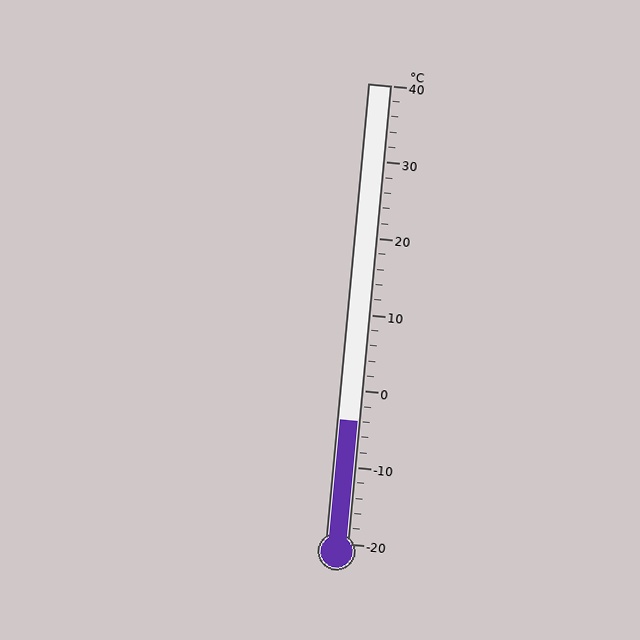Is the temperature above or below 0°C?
The temperature is below 0°C.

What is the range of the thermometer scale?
The thermometer scale ranges from -20°C to 40°C.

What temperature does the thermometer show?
The thermometer shows approximately -4°C.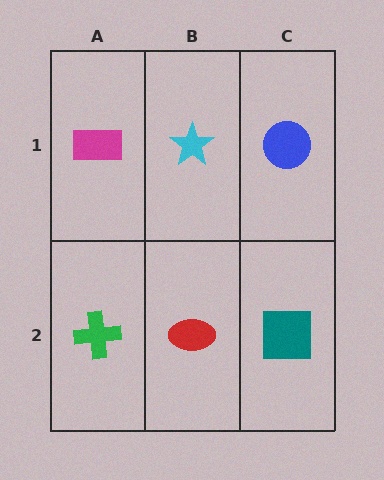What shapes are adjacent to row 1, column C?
A teal square (row 2, column C), a cyan star (row 1, column B).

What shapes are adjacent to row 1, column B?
A red ellipse (row 2, column B), a magenta rectangle (row 1, column A), a blue circle (row 1, column C).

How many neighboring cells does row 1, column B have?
3.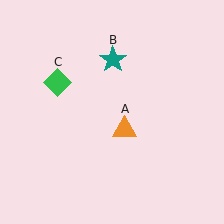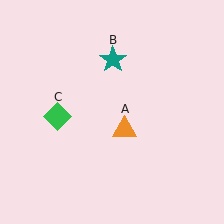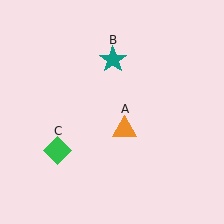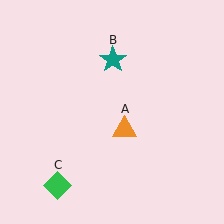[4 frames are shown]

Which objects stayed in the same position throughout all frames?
Orange triangle (object A) and teal star (object B) remained stationary.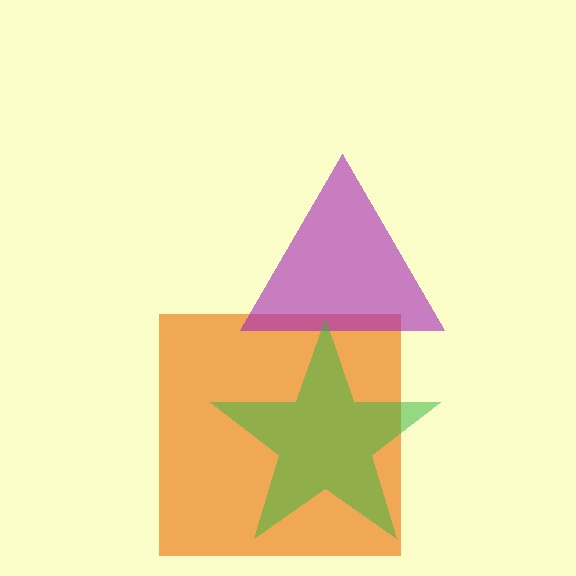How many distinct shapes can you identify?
There are 3 distinct shapes: an orange square, a purple triangle, a green star.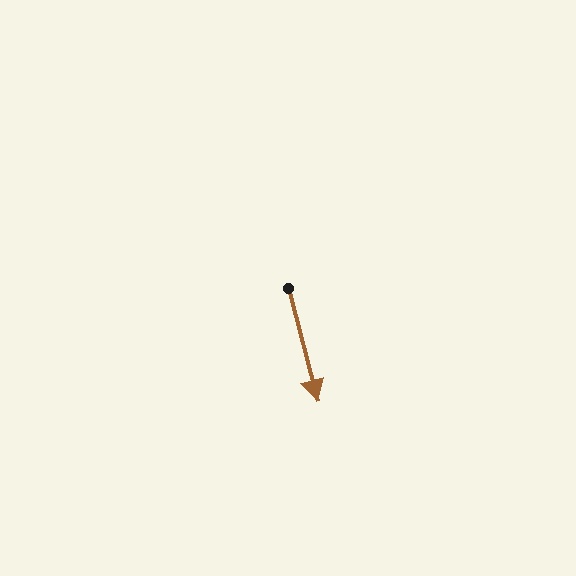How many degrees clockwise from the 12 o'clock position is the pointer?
Approximately 166 degrees.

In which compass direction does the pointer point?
South.